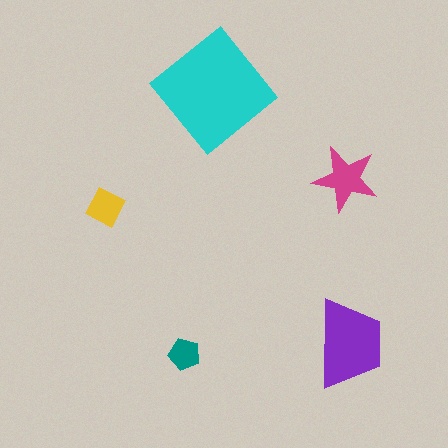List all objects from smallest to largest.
The teal pentagon, the yellow diamond, the magenta star, the purple trapezoid, the cyan diamond.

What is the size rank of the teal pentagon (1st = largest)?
5th.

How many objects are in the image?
There are 5 objects in the image.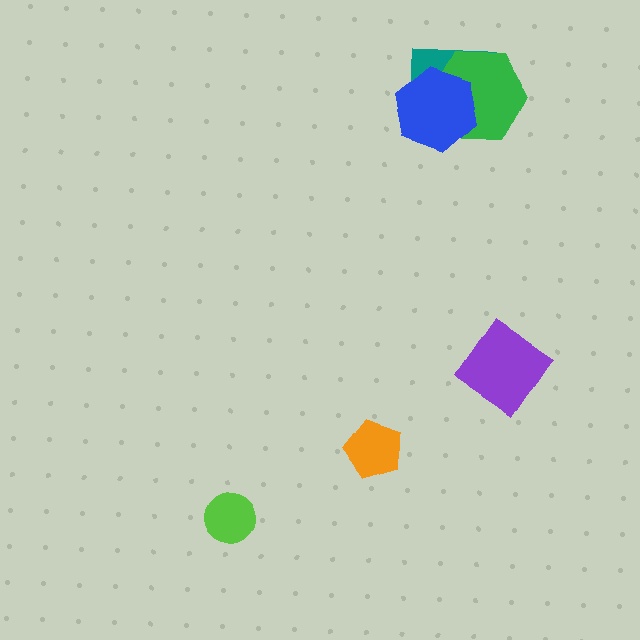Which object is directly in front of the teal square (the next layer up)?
The green hexagon is directly in front of the teal square.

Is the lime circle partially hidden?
No, no other shape covers it.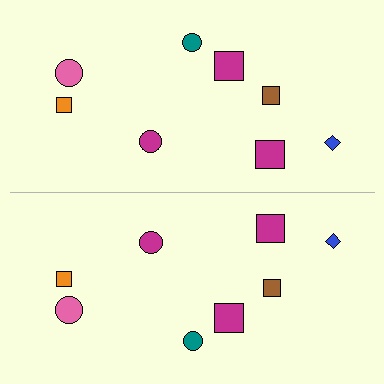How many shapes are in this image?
There are 16 shapes in this image.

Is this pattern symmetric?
Yes, this pattern has bilateral (reflection) symmetry.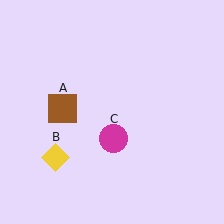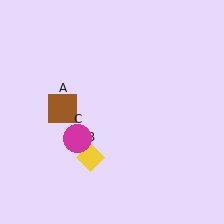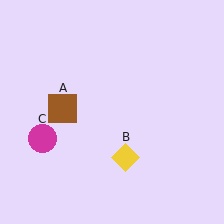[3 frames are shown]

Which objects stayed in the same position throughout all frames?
Brown square (object A) remained stationary.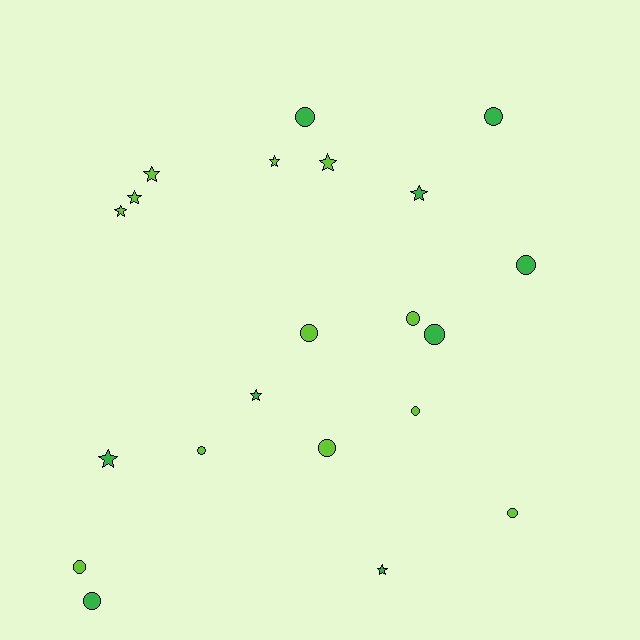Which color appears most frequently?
Lime, with 12 objects.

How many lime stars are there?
There are 5 lime stars.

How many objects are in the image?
There are 21 objects.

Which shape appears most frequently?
Circle, with 12 objects.